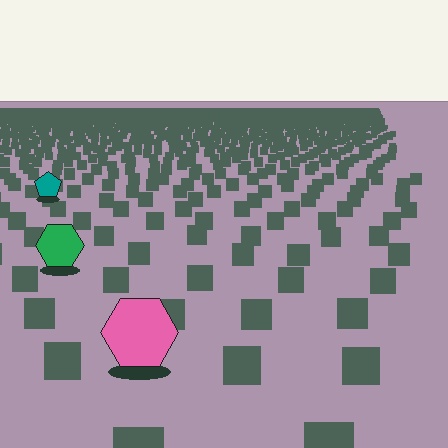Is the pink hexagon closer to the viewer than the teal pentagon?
Yes. The pink hexagon is closer — you can tell from the texture gradient: the ground texture is coarser near it.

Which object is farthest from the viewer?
The teal pentagon is farthest from the viewer. It appears smaller and the ground texture around it is denser.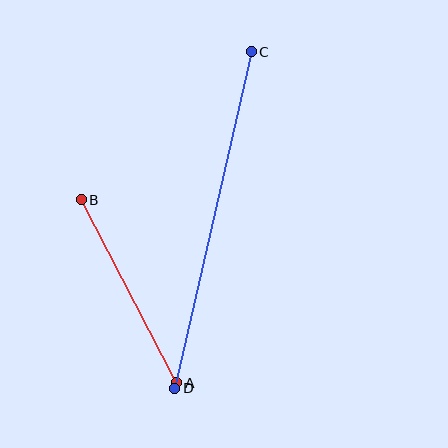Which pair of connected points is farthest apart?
Points C and D are farthest apart.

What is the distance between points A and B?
The distance is approximately 206 pixels.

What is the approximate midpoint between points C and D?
The midpoint is at approximately (213, 220) pixels.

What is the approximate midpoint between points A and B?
The midpoint is at approximately (129, 291) pixels.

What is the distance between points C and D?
The distance is approximately 345 pixels.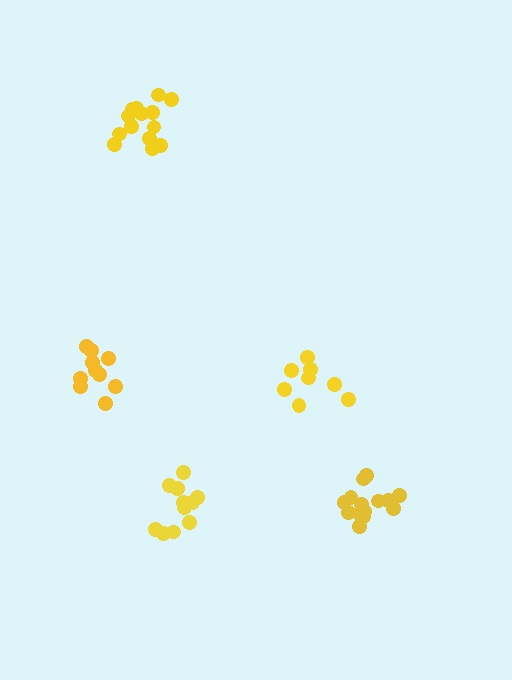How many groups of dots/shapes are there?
There are 5 groups.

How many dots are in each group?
Group 1: 11 dots, Group 2: 10 dots, Group 3: 8 dots, Group 4: 14 dots, Group 5: 14 dots (57 total).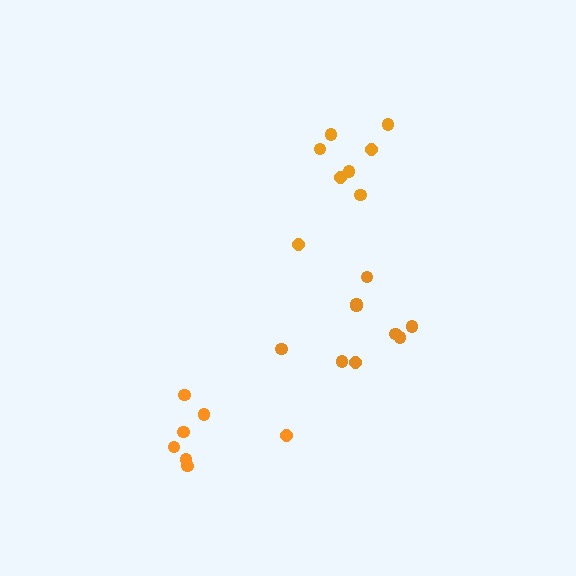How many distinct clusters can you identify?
There are 3 distinct clusters.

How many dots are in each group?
Group 1: 7 dots, Group 2: 8 dots, Group 3: 9 dots (24 total).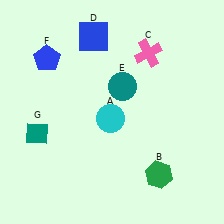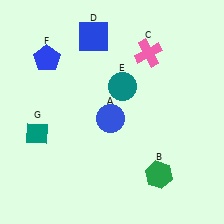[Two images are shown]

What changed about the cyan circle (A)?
In Image 1, A is cyan. In Image 2, it changed to blue.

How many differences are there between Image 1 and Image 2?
There is 1 difference between the two images.